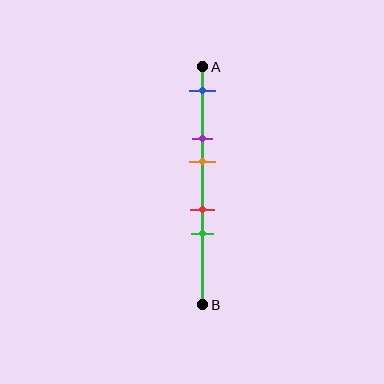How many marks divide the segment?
There are 5 marks dividing the segment.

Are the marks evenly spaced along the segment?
No, the marks are not evenly spaced.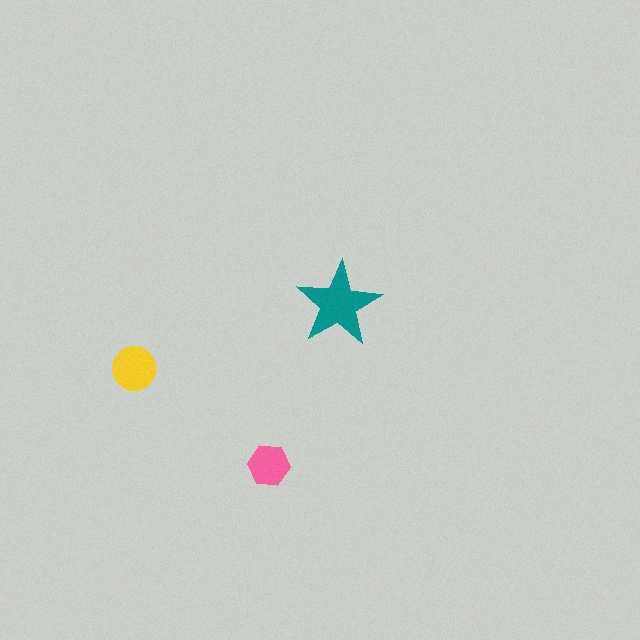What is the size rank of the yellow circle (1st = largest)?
2nd.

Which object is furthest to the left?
The yellow circle is leftmost.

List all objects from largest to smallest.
The teal star, the yellow circle, the pink hexagon.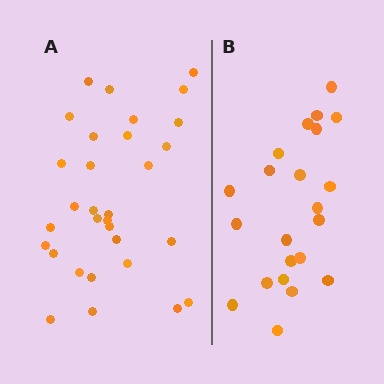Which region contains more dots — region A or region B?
Region A (the left region) has more dots.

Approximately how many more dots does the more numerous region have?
Region A has roughly 8 or so more dots than region B.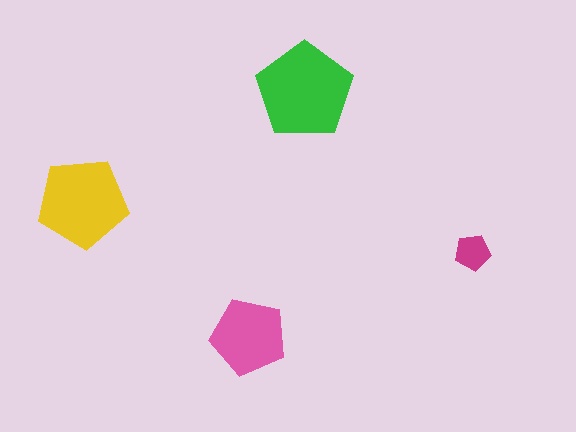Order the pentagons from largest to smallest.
the green one, the yellow one, the pink one, the magenta one.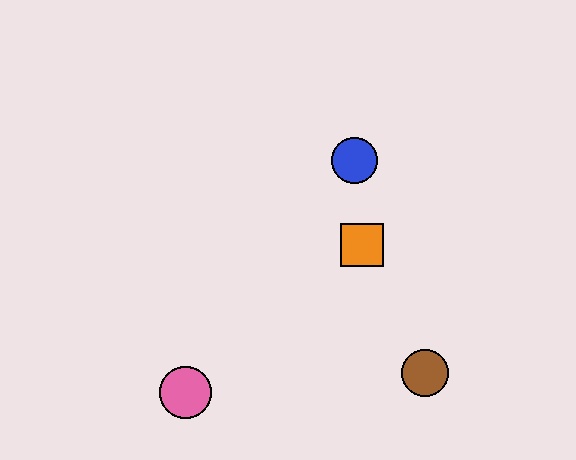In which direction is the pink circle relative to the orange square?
The pink circle is to the left of the orange square.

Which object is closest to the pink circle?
The orange square is closest to the pink circle.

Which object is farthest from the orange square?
The pink circle is farthest from the orange square.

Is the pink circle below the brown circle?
Yes